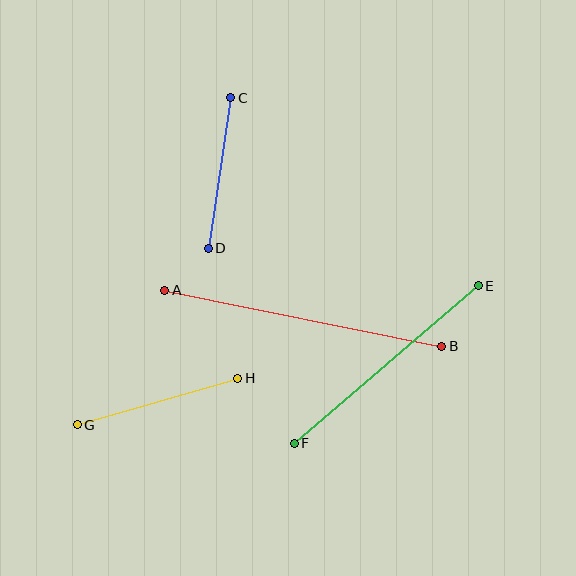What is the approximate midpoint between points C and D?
The midpoint is at approximately (220, 173) pixels.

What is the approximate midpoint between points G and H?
The midpoint is at approximately (158, 401) pixels.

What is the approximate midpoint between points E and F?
The midpoint is at approximately (386, 365) pixels.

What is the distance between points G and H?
The distance is approximately 167 pixels.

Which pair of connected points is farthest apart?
Points A and B are farthest apart.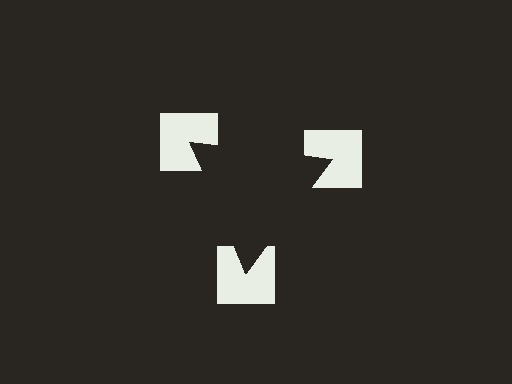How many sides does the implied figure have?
3 sides.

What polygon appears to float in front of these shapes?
An illusory triangle — its edges are inferred from the aligned wedge cuts in the notched squares, not physically drawn.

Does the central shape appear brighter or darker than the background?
It typically appears slightly darker than the background, even though no actual brightness change is drawn.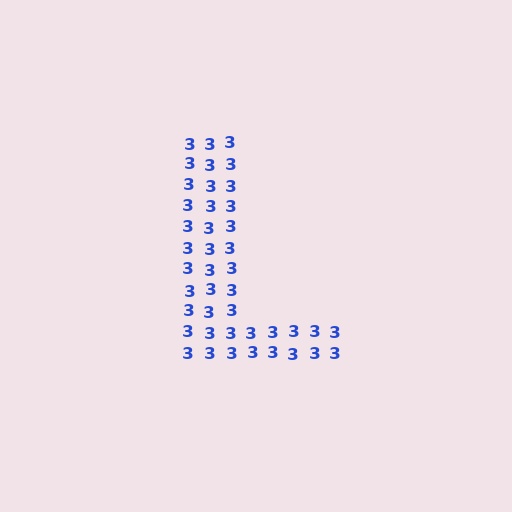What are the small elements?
The small elements are digit 3's.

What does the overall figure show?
The overall figure shows the letter L.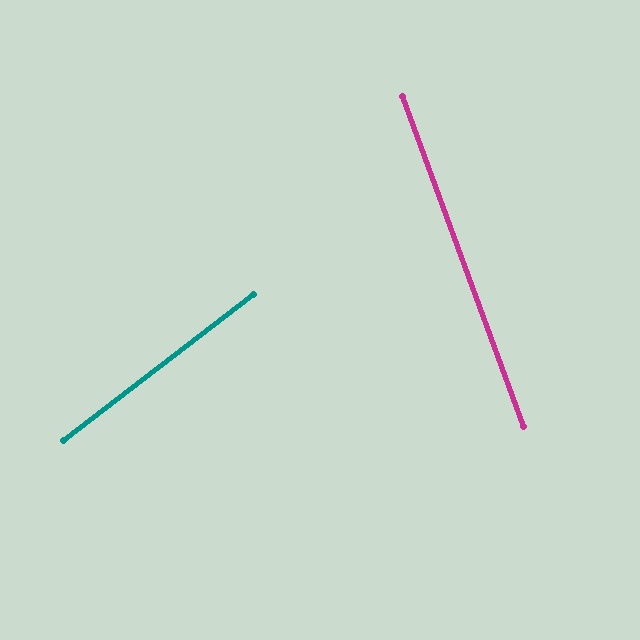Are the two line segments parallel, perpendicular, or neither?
Neither parallel nor perpendicular — they differ by about 73°.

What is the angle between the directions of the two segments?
Approximately 73 degrees.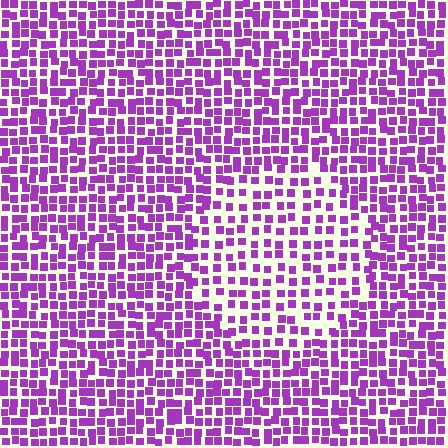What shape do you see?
I see a circle.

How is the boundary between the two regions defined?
The boundary is defined by a change in element density (approximately 1.7x ratio). All elements are the same color, size, and shape.